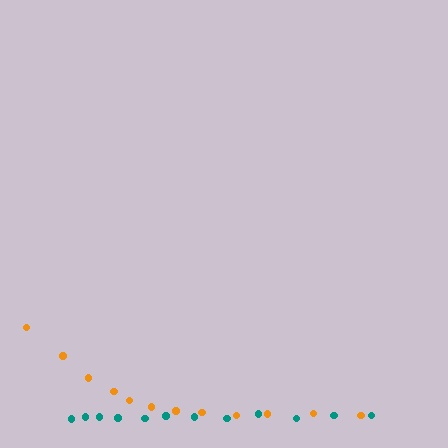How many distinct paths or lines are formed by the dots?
There are 2 distinct paths.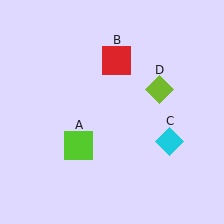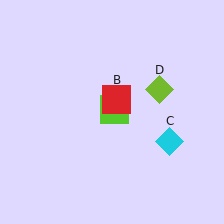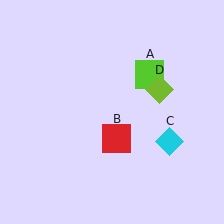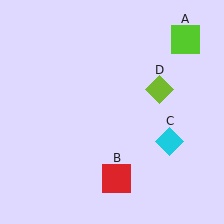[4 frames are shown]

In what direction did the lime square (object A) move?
The lime square (object A) moved up and to the right.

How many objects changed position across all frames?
2 objects changed position: lime square (object A), red square (object B).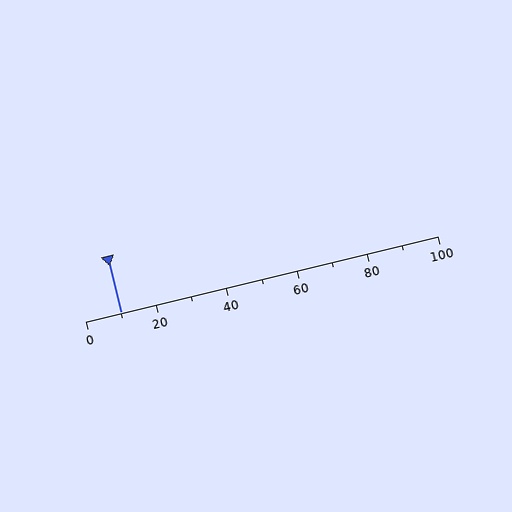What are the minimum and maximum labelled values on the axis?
The axis runs from 0 to 100.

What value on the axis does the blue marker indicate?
The marker indicates approximately 10.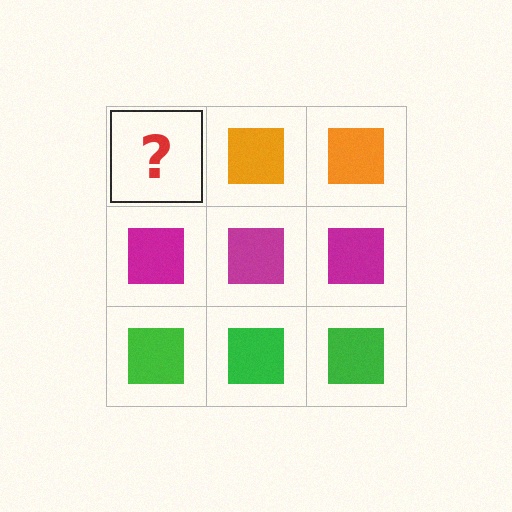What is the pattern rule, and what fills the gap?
The rule is that each row has a consistent color. The gap should be filled with an orange square.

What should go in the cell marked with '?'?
The missing cell should contain an orange square.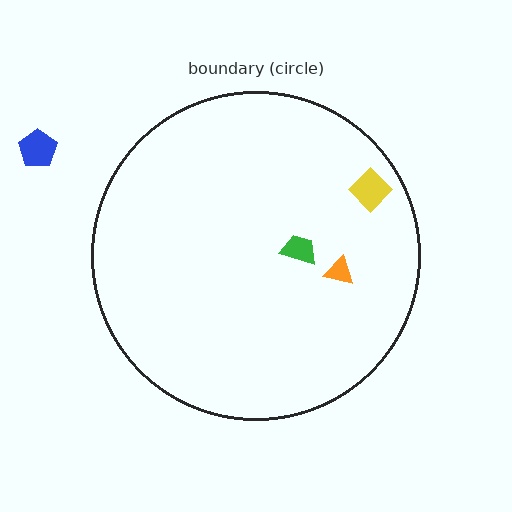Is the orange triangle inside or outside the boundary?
Inside.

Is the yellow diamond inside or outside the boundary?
Inside.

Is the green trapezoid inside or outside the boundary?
Inside.